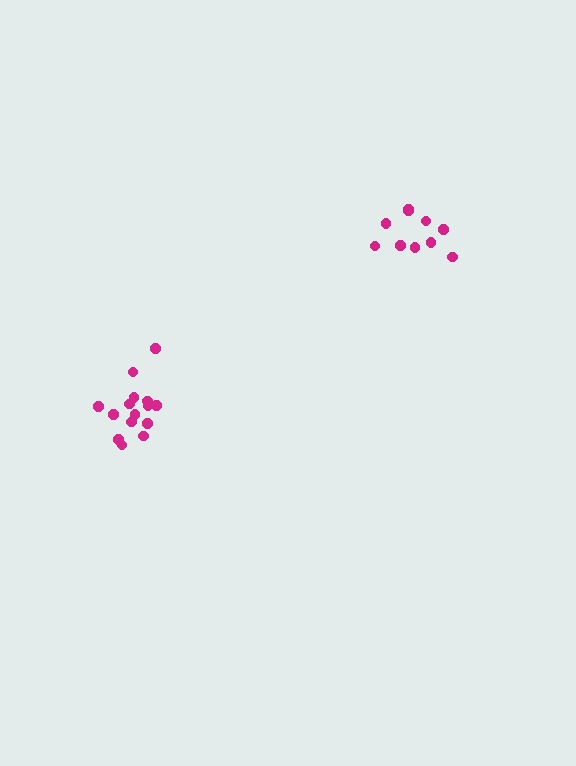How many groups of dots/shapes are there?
There are 2 groups.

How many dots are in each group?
Group 1: 15 dots, Group 2: 10 dots (25 total).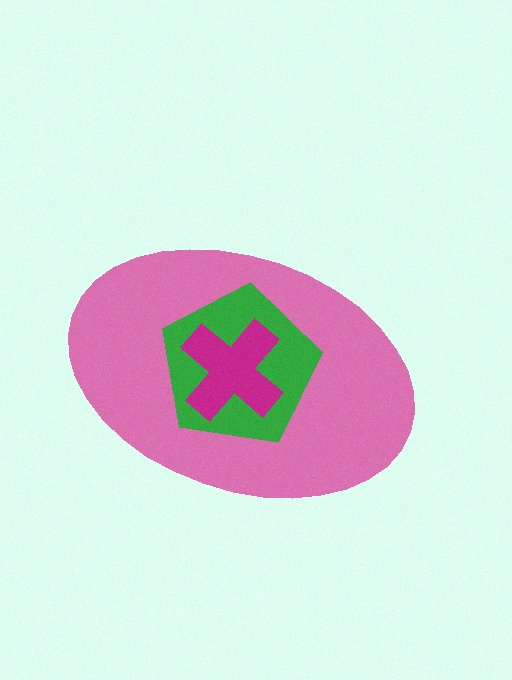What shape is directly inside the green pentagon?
The magenta cross.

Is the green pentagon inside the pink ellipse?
Yes.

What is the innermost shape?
The magenta cross.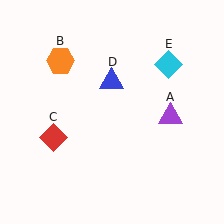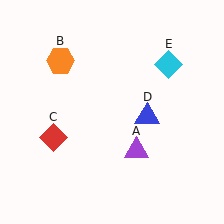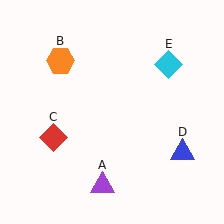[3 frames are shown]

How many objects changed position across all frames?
2 objects changed position: purple triangle (object A), blue triangle (object D).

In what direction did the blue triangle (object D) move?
The blue triangle (object D) moved down and to the right.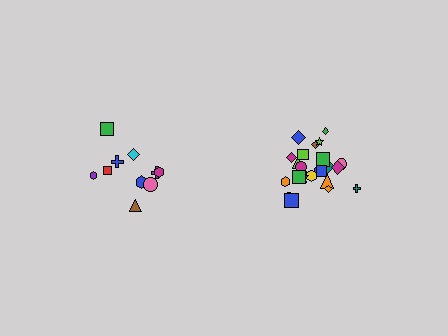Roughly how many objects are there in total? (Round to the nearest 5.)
Roughly 35 objects in total.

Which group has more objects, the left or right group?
The right group.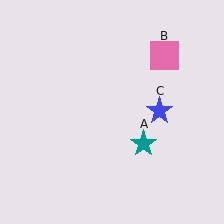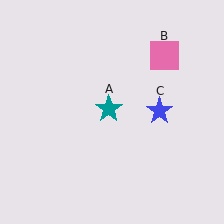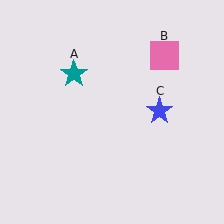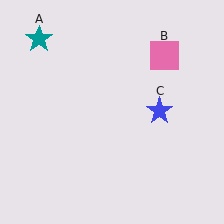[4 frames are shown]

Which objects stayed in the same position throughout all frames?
Pink square (object B) and blue star (object C) remained stationary.